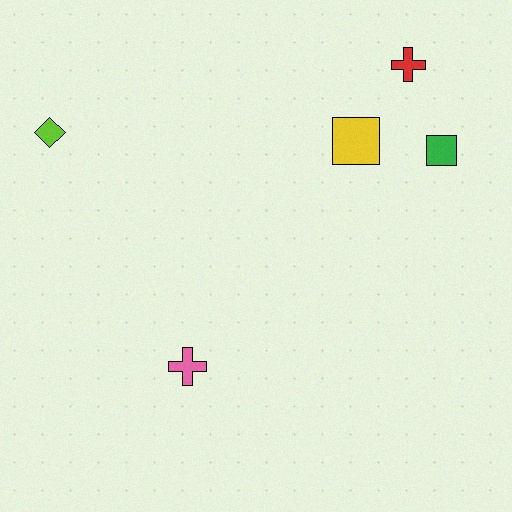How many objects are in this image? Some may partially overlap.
There are 5 objects.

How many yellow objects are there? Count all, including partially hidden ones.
There is 1 yellow object.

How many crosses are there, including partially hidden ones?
There are 2 crosses.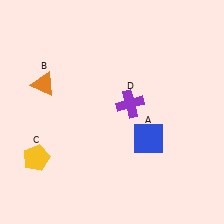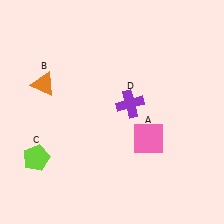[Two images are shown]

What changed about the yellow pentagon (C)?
In Image 1, C is yellow. In Image 2, it changed to lime.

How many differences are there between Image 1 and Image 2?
There are 2 differences between the two images.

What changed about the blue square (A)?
In Image 1, A is blue. In Image 2, it changed to pink.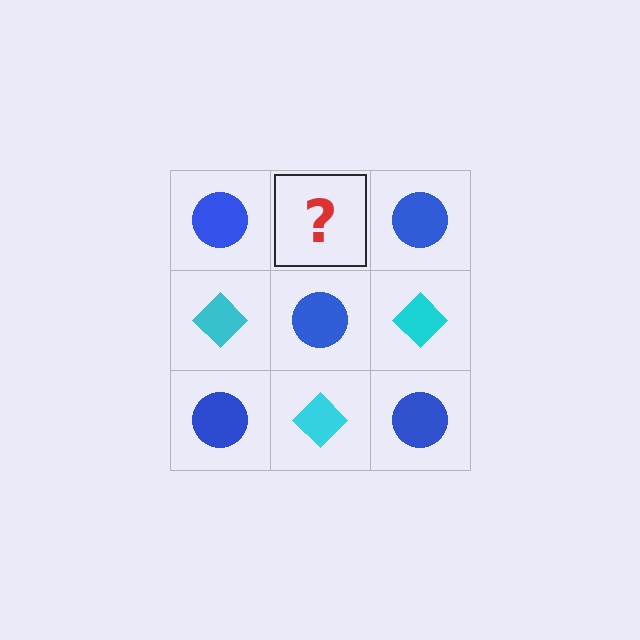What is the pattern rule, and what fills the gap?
The rule is that it alternates blue circle and cyan diamond in a checkerboard pattern. The gap should be filled with a cyan diamond.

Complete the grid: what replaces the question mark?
The question mark should be replaced with a cyan diamond.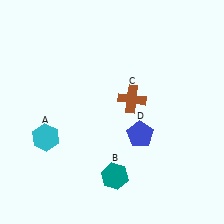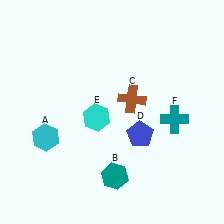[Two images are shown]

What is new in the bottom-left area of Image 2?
A cyan hexagon (E) was added in the bottom-left area of Image 2.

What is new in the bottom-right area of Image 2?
A teal cross (F) was added in the bottom-right area of Image 2.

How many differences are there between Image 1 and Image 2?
There are 2 differences between the two images.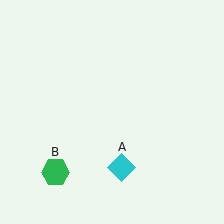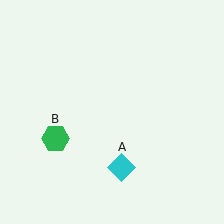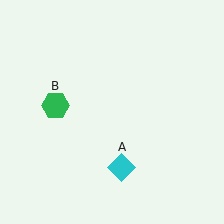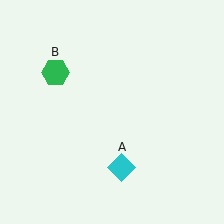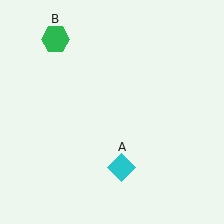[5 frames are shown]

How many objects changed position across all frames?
1 object changed position: green hexagon (object B).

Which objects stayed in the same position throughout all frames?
Cyan diamond (object A) remained stationary.